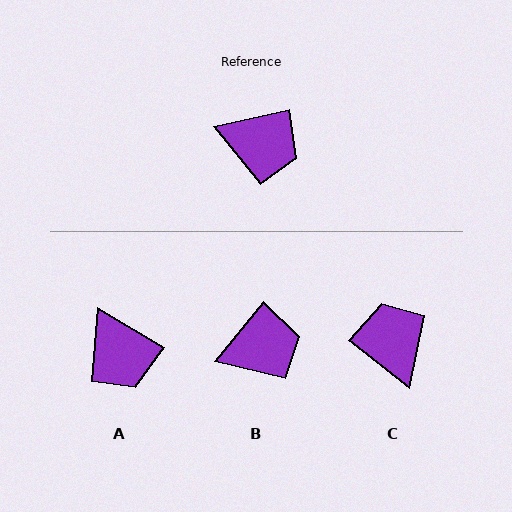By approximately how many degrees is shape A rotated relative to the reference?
Approximately 44 degrees clockwise.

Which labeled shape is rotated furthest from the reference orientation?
C, about 129 degrees away.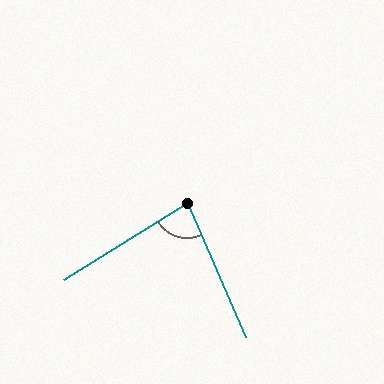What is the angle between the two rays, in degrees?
Approximately 82 degrees.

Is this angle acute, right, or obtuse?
It is acute.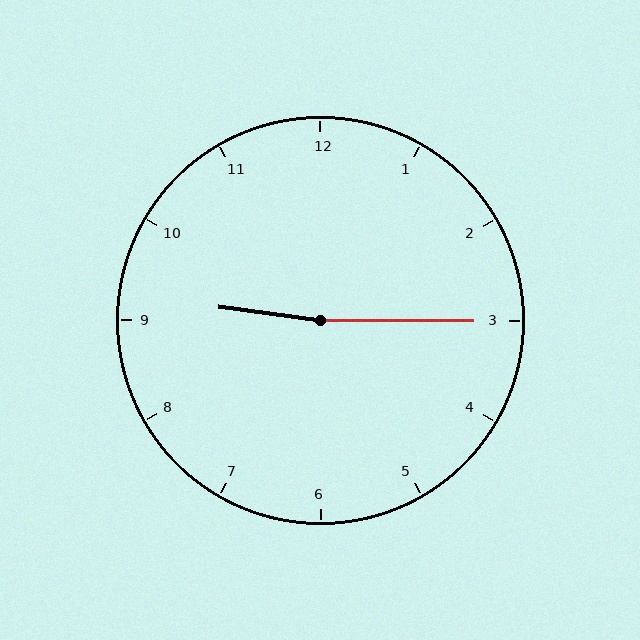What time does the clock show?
9:15.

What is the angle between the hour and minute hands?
Approximately 172 degrees.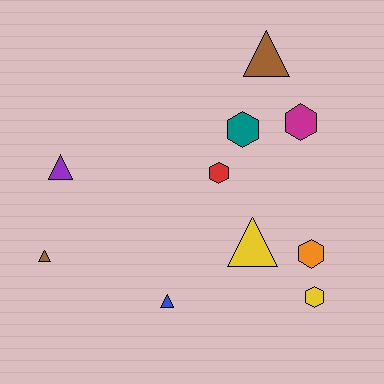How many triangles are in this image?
There are 5 triangles.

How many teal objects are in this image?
There is 1 teal object.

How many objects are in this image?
There are 10 objects.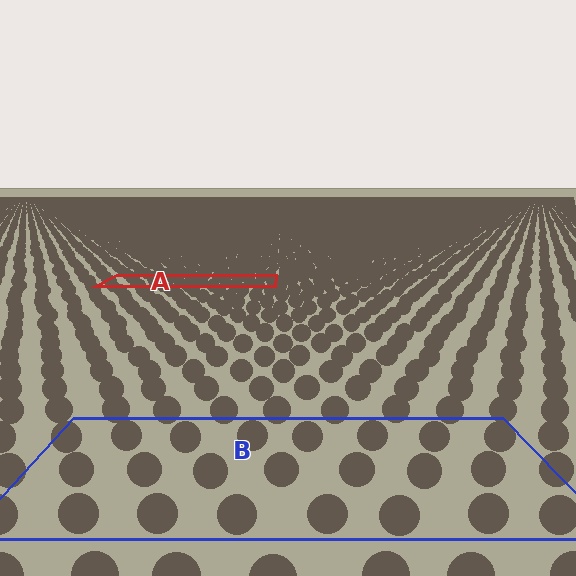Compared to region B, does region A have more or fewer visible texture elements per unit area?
Region A has more texture elements per unit area — they are packed more densely because it is farther away.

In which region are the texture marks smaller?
The texture marks are smaller in region A, because it is farther away.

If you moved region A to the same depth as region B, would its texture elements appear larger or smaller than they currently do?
They would appear larger. At a closer depth, the same texture elements are projected at a bigger on-screen size.